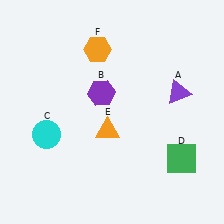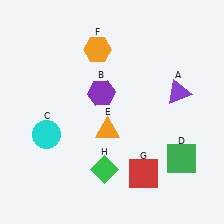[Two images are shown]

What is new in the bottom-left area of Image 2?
A green diamond (H) was added in the bottom-left area of Image 2.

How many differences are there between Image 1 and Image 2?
There are 2 differences between the two images.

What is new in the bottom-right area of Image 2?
A red square (G) was added in the bottom-right area of Image 2.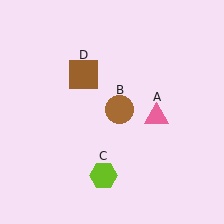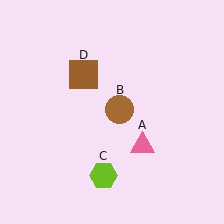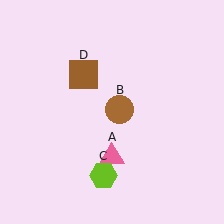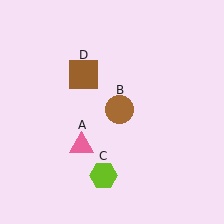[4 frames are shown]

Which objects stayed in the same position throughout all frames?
Brown circle (object B) and lime hexagon (object C) and brown square (object D) remained stationary.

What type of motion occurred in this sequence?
The pink triangle (object A) rotated clockwise around the center of the scene.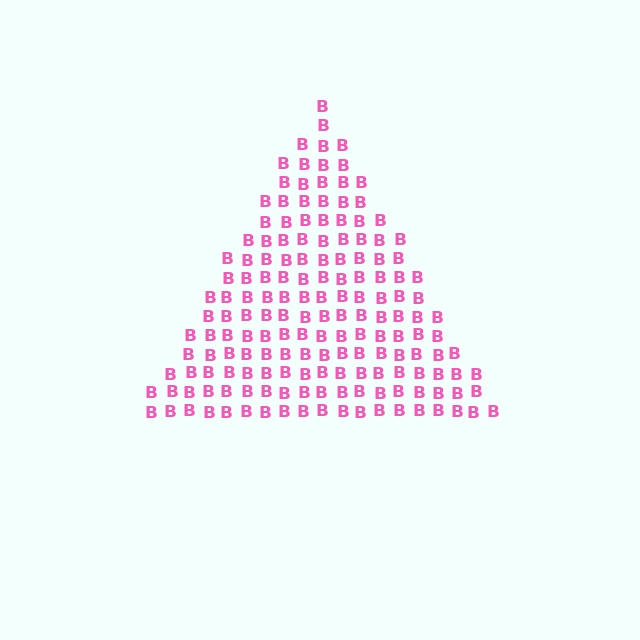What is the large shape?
The large shape is a triangle.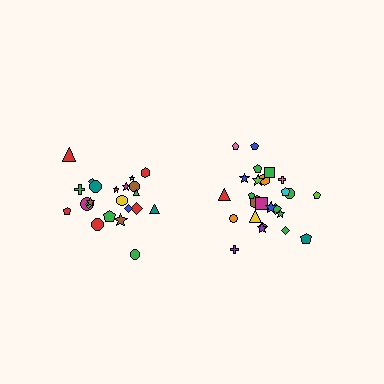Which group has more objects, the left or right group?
The right group.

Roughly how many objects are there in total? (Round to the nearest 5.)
Roughly 45 objects in total.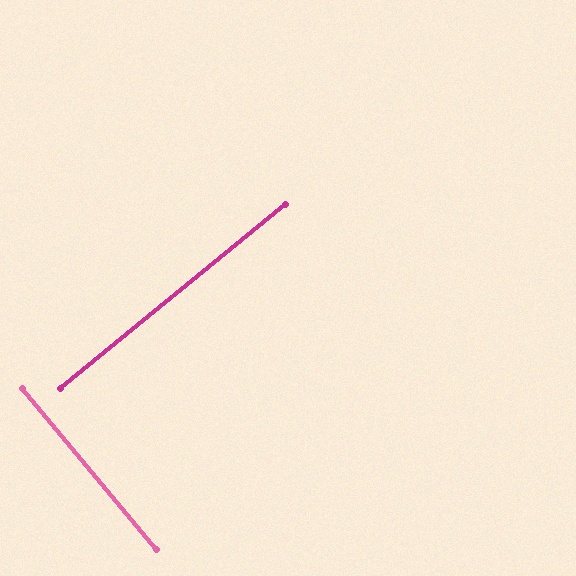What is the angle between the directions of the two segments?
Approximately 89 degrees.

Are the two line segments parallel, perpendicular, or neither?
Perpendicular — they meet at approximately 89°.